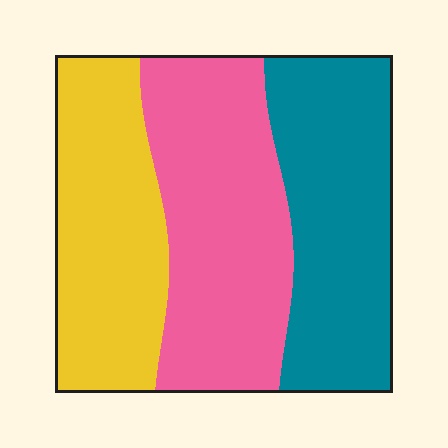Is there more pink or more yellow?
Pink.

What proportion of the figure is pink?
Pink covers around 35% of the figure.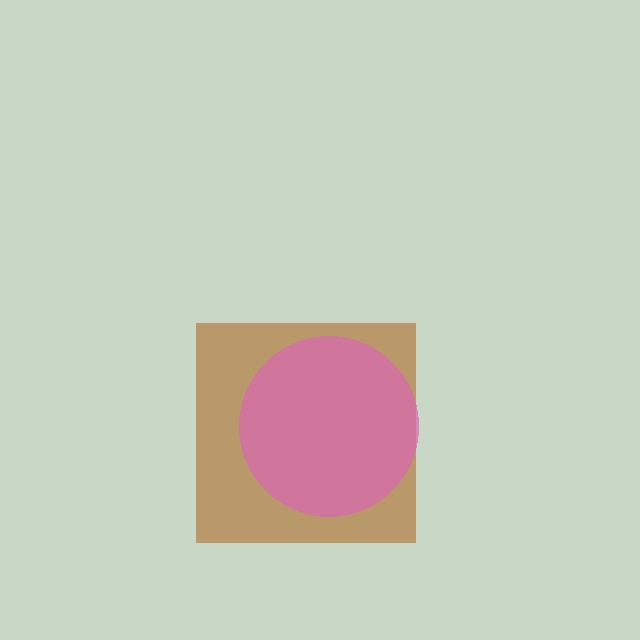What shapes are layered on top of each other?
The layered shapes are: a brown square, a pink circle.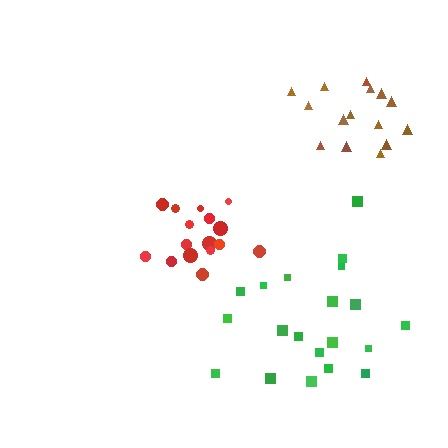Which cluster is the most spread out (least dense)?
Green.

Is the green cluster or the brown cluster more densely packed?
Brown.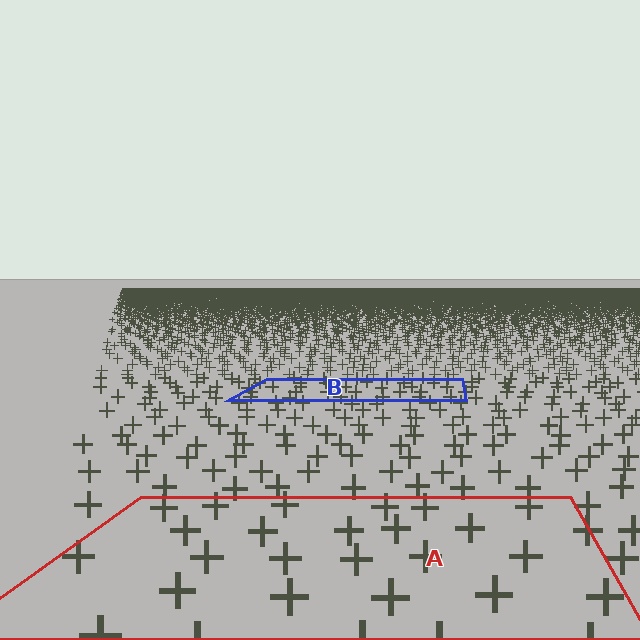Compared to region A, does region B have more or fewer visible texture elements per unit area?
Region B has more texture elements per unit area — they are packed more densely because it is farther away.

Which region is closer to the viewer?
Region A is closer. The texture elements there are larger and more spread out.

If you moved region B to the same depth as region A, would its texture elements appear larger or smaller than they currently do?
They would appear larger. At a closer depth, the same texture elements are projected at a bigger on-screen size.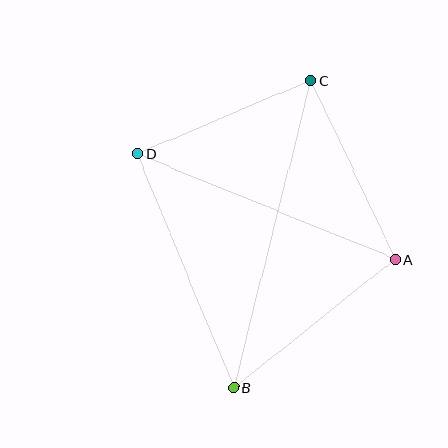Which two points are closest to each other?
Points C and D are closest to each other.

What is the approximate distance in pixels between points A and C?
The distance between A and C is approximately 197 pixels.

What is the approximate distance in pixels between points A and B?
The distance between A and B is approximately 206 pixels.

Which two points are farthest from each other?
Points B and C are farthest from each other.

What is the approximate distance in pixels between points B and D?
The distance between B and D is approximately 253 pixels.